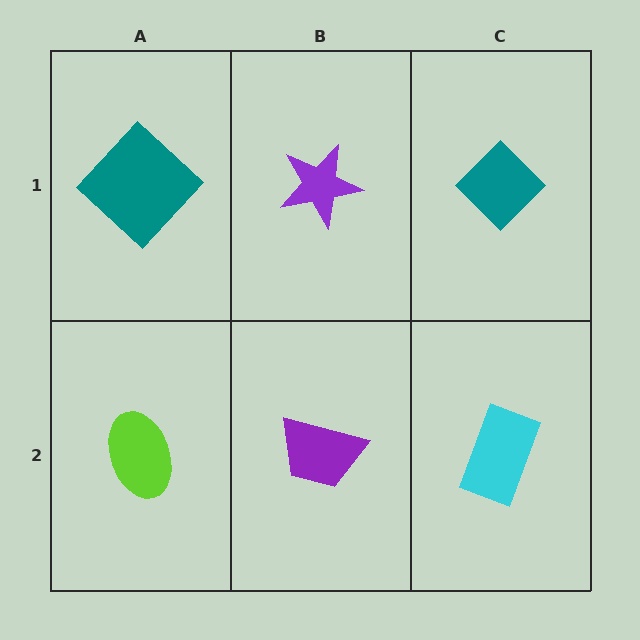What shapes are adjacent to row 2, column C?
A teal diamond (row 1, column C), a purple trapezoid (row 2, column B).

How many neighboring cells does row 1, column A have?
2.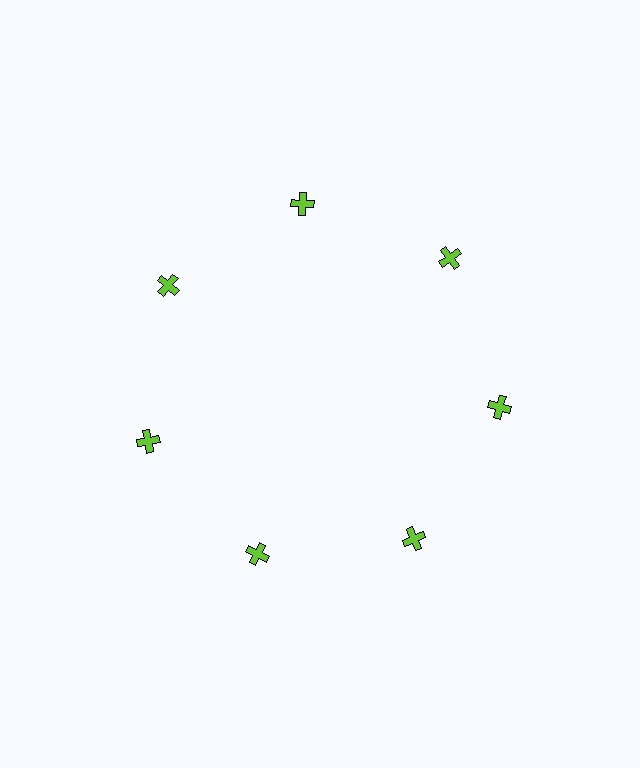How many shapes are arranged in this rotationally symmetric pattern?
There are 7 shapes, arranged in 7 groups of 1.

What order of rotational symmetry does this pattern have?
This pattern has 7-fold rotational symmetry.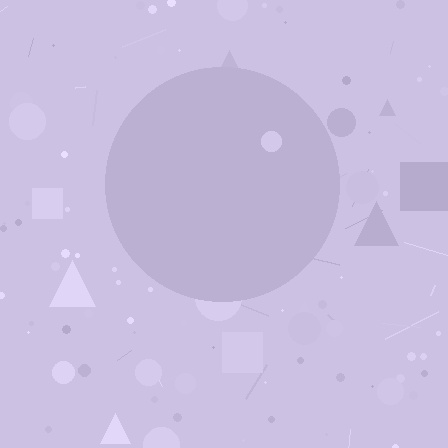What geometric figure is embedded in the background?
A circle is embedded in the background.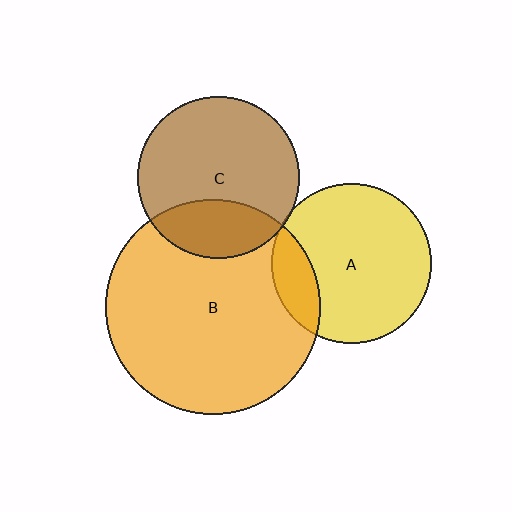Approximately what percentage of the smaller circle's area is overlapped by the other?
Approximately 5%.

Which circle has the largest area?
Circle B (orange).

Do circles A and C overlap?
Yes.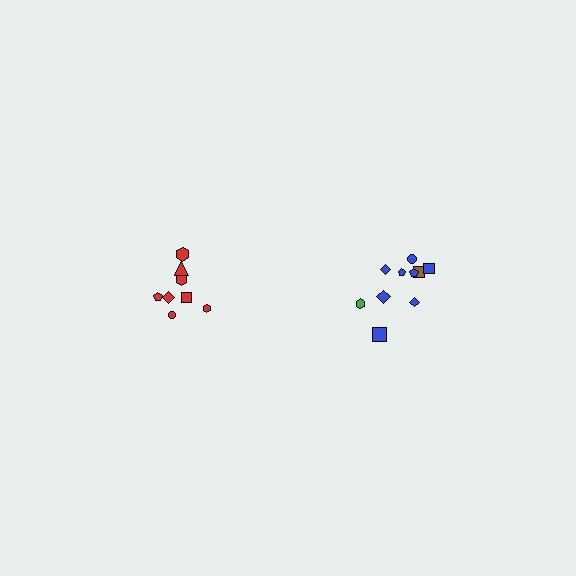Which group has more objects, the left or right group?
The right group.